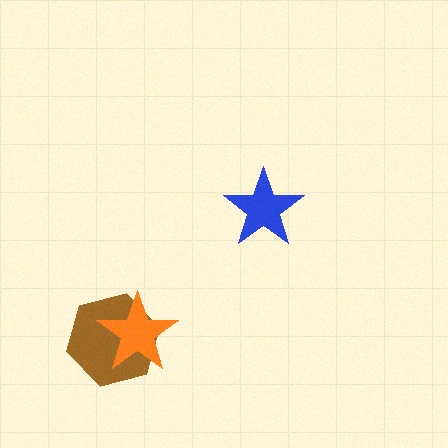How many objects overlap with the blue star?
0 objects overlap with the blue star.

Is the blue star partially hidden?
No, no other shape covers it.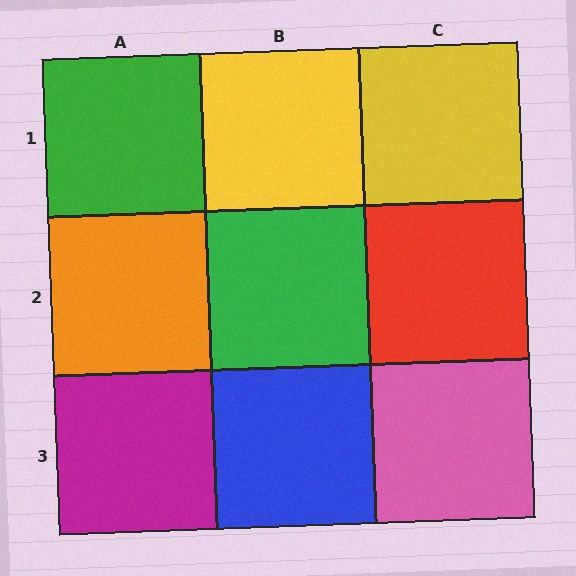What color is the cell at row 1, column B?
Yellow.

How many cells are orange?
1 cell is orange.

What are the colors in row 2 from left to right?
Orange, green, red.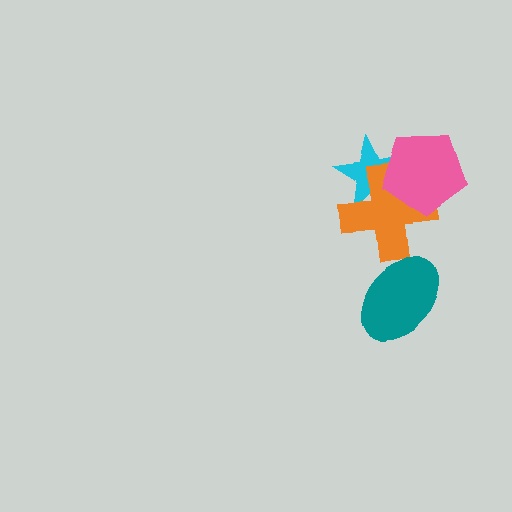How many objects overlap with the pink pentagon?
2 objects overlap with the pink pentagon.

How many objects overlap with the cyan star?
2 objects overlap with the cyan star.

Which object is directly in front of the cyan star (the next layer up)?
The orange cross is directly in front of the cyan star.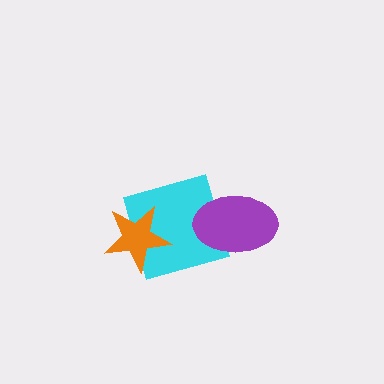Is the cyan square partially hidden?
Yes, it is partially covered by another shape.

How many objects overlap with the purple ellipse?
1 object overlaps with the purple ellipse.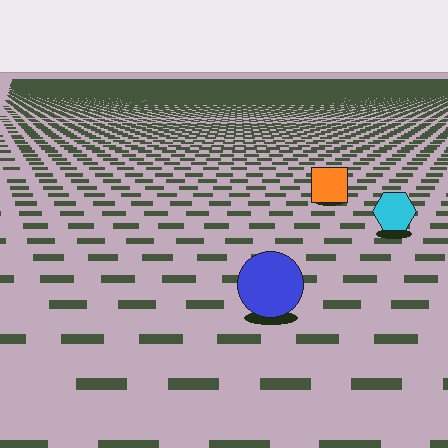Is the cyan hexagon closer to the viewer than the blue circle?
No. The blue circle is closer — you can tell from the texture gradient: the ground texture is coarser near it.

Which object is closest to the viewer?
The blue circle is closest. The texture marks near it are larger and more spread out.